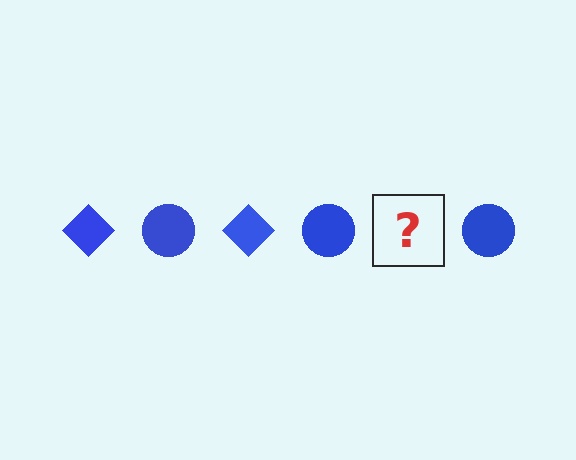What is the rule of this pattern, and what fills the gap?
The rule is that the pattern cycles through diamond, circle shapes in blue. The gap should be filled with a blue diamond.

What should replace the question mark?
The question mark should be replaced with a blue diamond.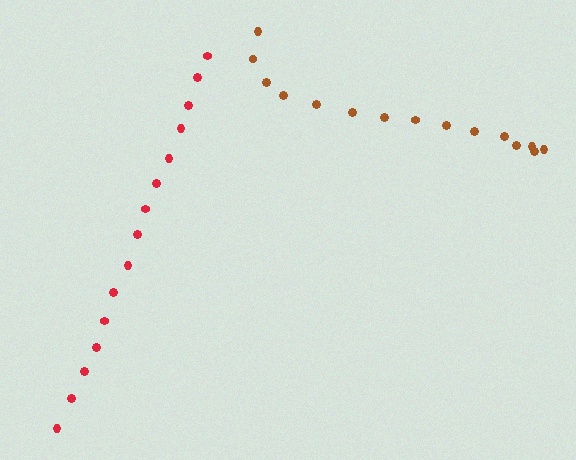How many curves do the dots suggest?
There are 2 distinct paths.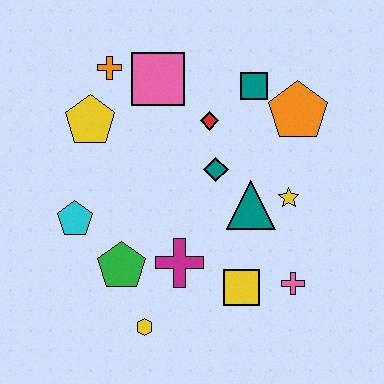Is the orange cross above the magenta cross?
Yes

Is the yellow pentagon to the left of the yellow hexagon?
Yes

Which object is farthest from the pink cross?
The orange cross is farthest from the pink cross.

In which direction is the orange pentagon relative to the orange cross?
The orange pentagon is to the right of the orange cross.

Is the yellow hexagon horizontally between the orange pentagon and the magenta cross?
No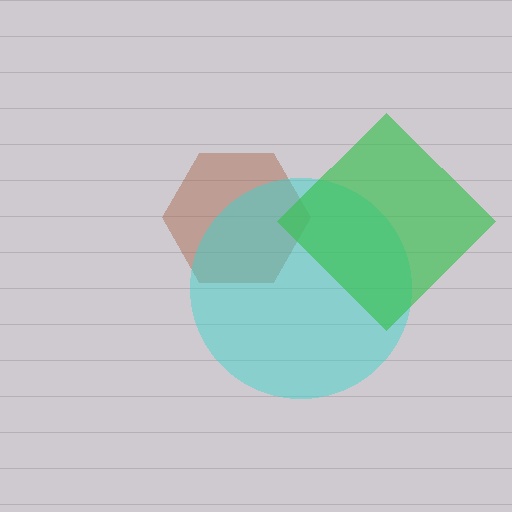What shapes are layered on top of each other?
The layered shapes are: a brown hexagon, a cyan circle, a green diamond.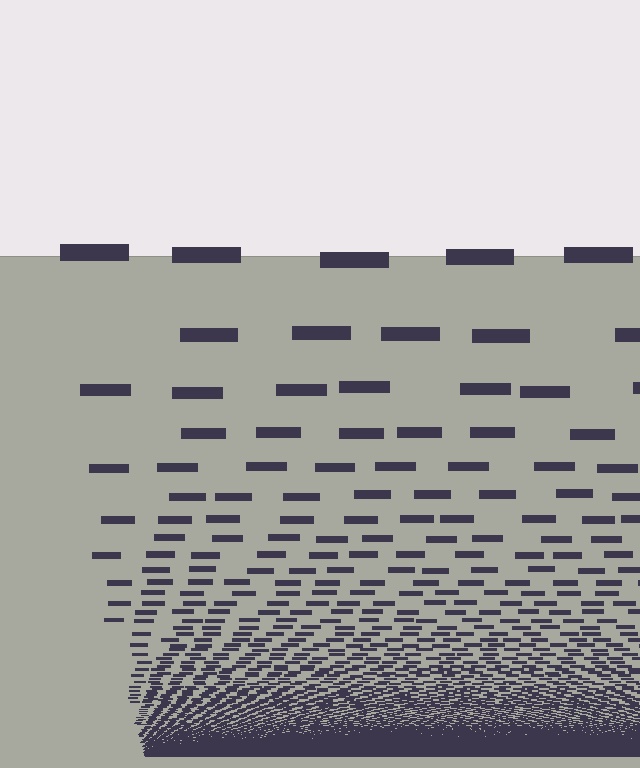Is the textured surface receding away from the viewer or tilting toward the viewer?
The surface appears to tilt toward the viewer. Texture elements get larger and sparser toward the top.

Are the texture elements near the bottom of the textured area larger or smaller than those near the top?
Smaller. The gradient is inverted — elements near the bottom are smaller and denser.